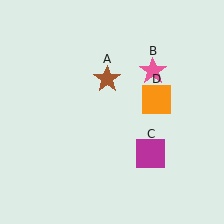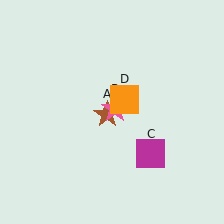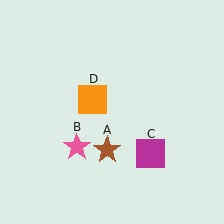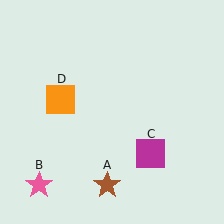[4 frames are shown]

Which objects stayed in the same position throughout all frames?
Magenta square (object C) remained stationary.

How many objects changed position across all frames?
3 objects changed position: brown star (object A), pink star (object B), orange square (object D).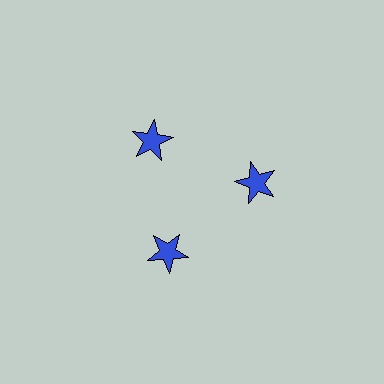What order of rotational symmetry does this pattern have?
This pattern has 3-fold rotational symmetry.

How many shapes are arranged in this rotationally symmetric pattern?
There are 3 shapes, arranged in 3 groups of 1.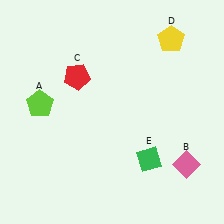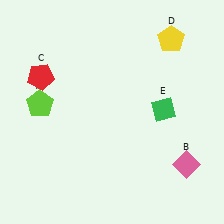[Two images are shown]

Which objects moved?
The objects that moved are: the red pentagon (C), the green diamond (E).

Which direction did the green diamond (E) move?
The green diamond (E) moved up.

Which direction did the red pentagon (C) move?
The red pentagon (C) moved left.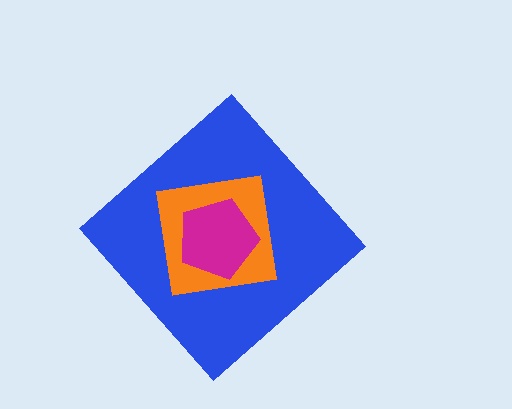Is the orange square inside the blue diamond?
Yes.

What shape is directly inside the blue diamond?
The orange square.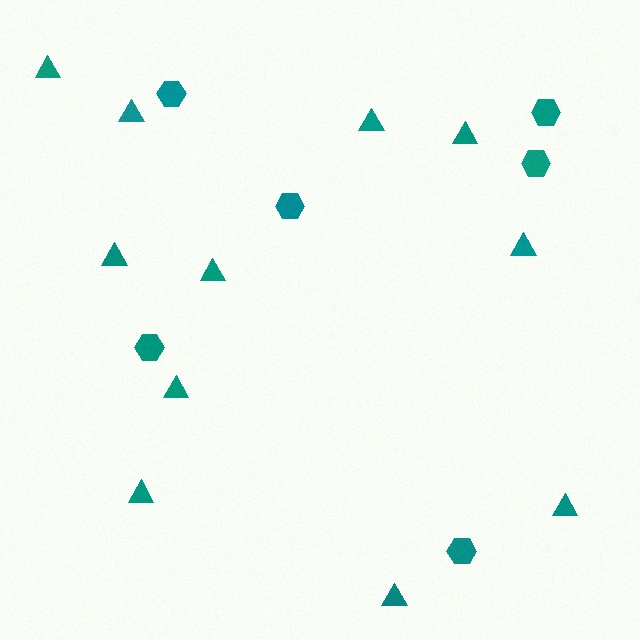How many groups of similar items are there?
There are 2 groups: one group of hexagons (6) and one group of triangles (11).